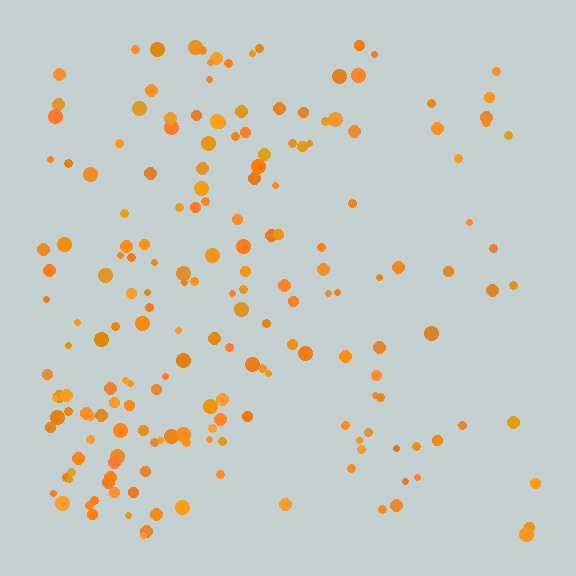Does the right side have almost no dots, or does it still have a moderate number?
Still a moderate number, just noticeably fewer than the left.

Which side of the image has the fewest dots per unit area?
The right.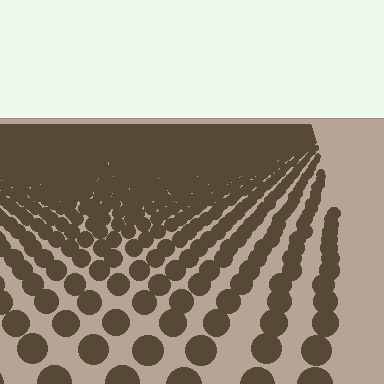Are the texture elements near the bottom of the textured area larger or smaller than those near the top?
Larger. Near the bottom, elements are closer to the viewer and appear at a bigger on-screen size.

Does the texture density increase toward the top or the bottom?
Density increases toward the top.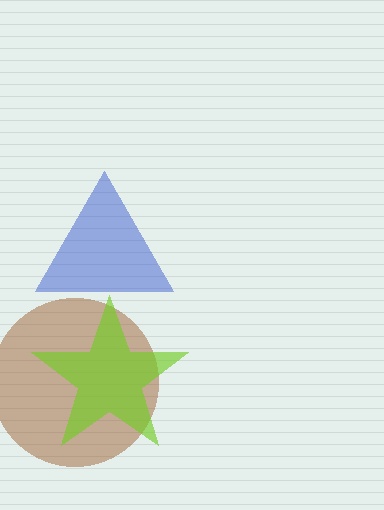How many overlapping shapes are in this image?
There are 3 overlapping shapes in the image.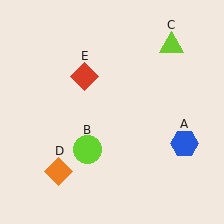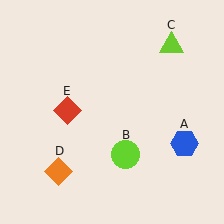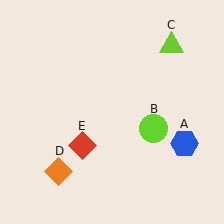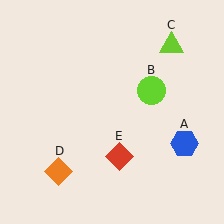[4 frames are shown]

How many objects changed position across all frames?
2 objects changed position: lime circle (object B), red diamond (object E).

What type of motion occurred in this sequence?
The lime circle (object B), red diamond (object E) rotated counterclockwise around the center of the scene.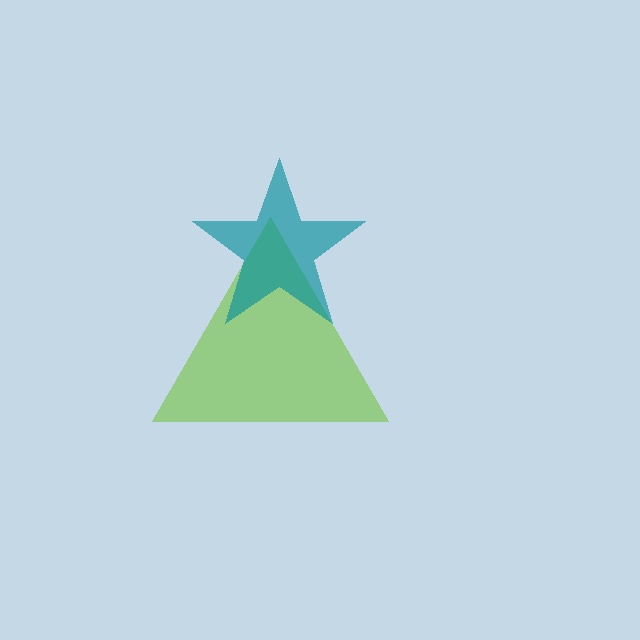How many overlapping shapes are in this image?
There are 2 overlapping shapes in the image.